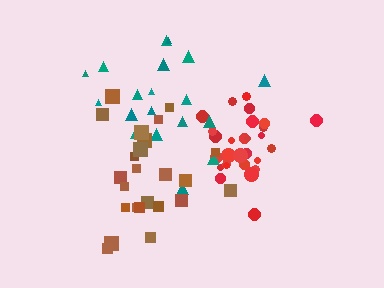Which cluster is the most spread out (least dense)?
Teal.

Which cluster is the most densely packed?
Red.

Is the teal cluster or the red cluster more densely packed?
Red.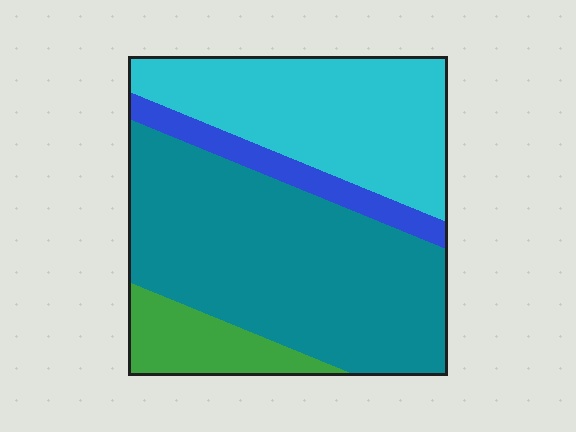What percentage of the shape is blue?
Blue covers roughly 10% of the shape.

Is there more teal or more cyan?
Teal.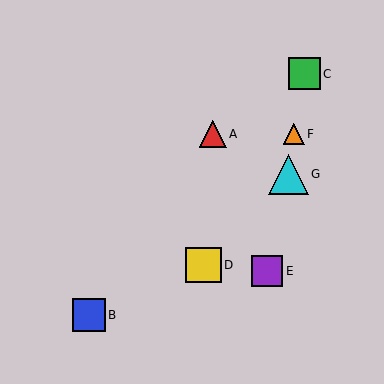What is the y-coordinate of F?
Object F is at y≈134.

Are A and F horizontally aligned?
Yes, both are at y≈134.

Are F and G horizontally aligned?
No, F is at y≈134 and G is at y≈174.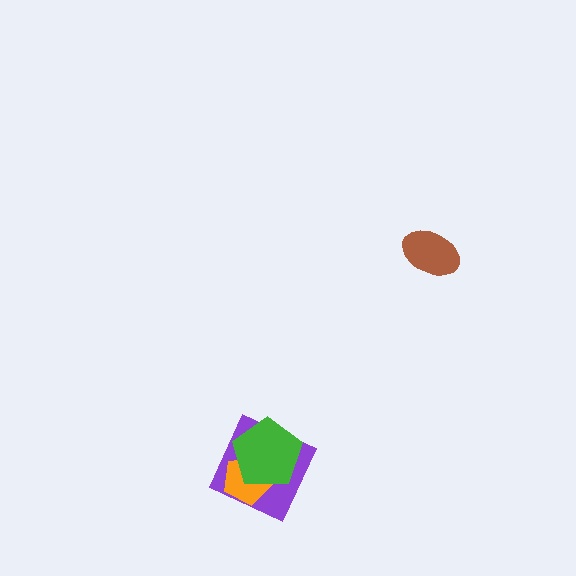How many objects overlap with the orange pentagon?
2 objects overlap with the orange pentagon.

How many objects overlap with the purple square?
2 objects overlap with the purple square.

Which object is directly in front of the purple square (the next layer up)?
The orange pentagon is directly in front of the purple square.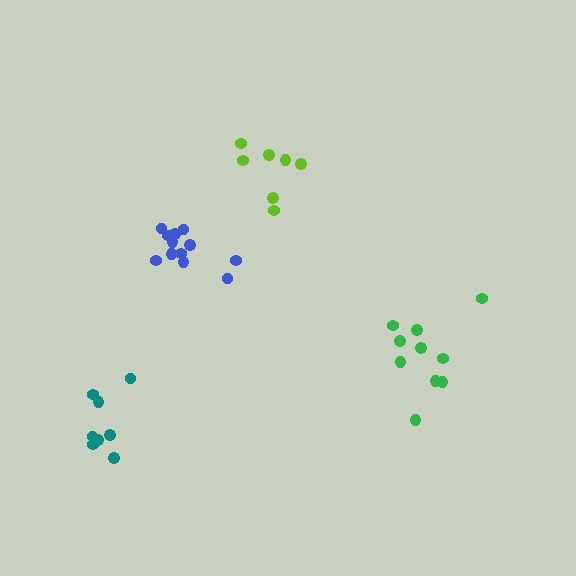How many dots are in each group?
Group 1: 10 dots, Group 2: 12 dots, Group 3: 7 dots, Group 4: 8 dots (37 total).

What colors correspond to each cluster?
The clusters are colored: green, blue, lime, teal.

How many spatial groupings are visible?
There are 4 spatial groupings.